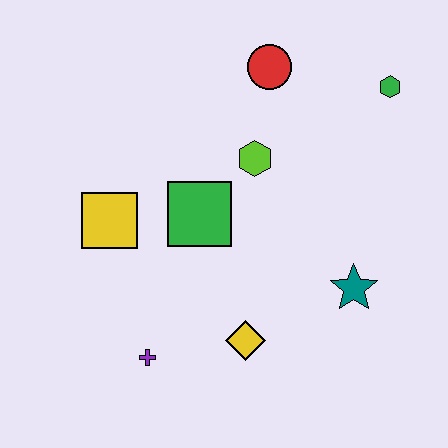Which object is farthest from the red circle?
The purple cross is farthest from the red circle.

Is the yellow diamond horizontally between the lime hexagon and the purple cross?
Yes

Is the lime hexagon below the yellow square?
No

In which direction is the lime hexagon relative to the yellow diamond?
The lime hexagon is above the yellow diamond.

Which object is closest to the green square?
The lime hexagon is closest to the green square.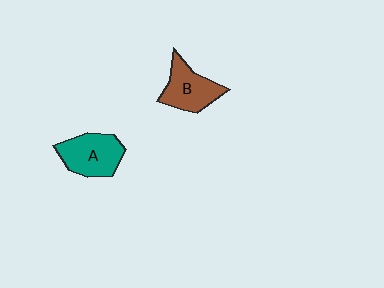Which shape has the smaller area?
Shape B (brown).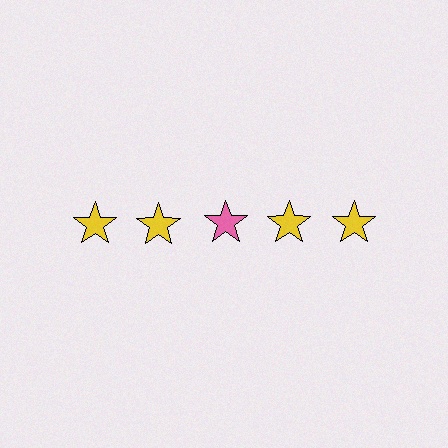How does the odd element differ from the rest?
It has a different color: pink instead of yellow.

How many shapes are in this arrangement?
There are 5 shapes arranged in a grid pattern.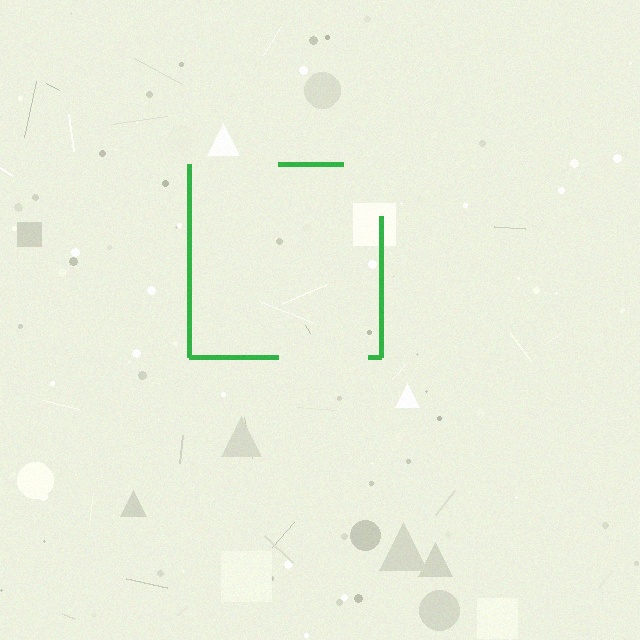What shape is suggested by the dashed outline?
The dashed outline suggests a square.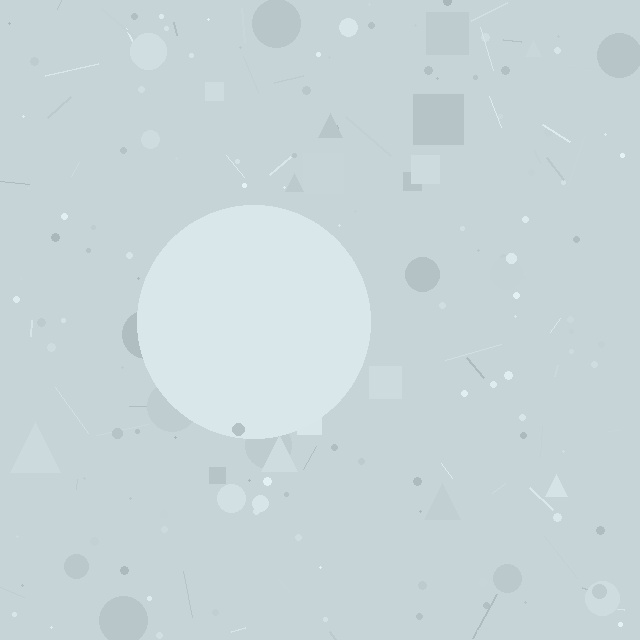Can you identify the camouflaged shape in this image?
The camouflaged shape is a circle.